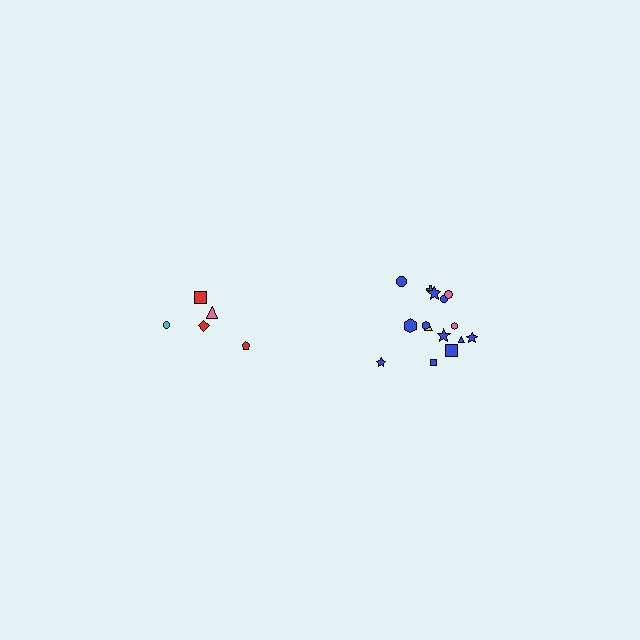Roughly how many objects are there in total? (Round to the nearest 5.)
Roughly 20 objects in total.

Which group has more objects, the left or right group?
The right group.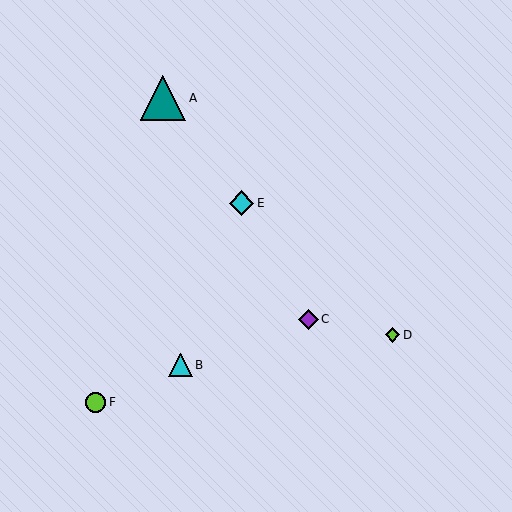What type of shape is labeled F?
Shape F is a lime circle.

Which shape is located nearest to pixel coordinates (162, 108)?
The teal triangle (labeled A) at (163, 98) is nearest to that location.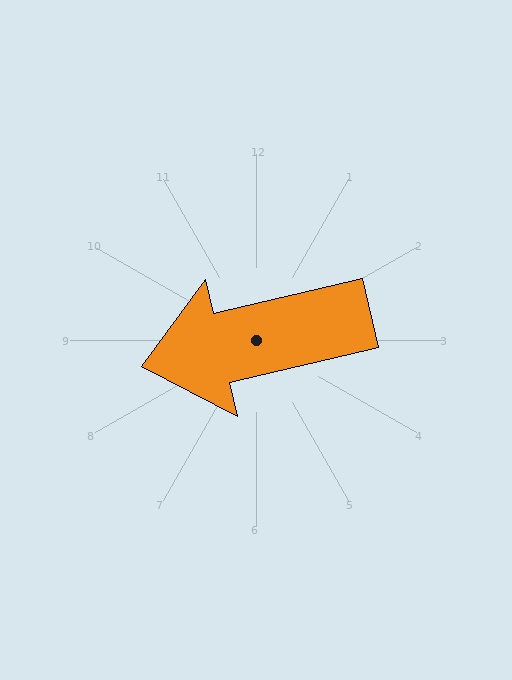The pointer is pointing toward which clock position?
Roughly 9 o'clock.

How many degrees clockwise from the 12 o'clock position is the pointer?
Approximately 257 degrees.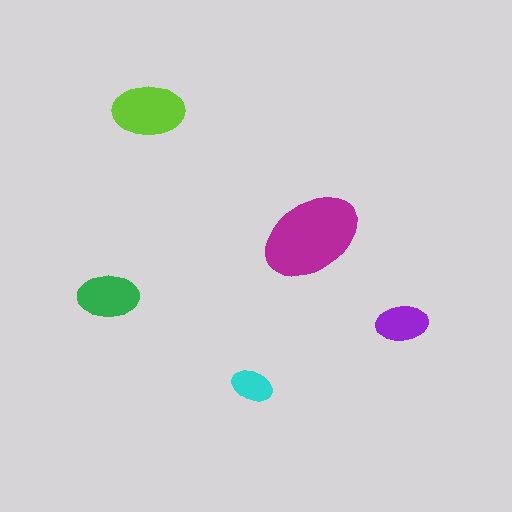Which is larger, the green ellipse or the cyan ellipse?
The green one.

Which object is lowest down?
The cyan ellipse is bottommost.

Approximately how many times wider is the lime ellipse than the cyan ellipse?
About 1.5 times wider.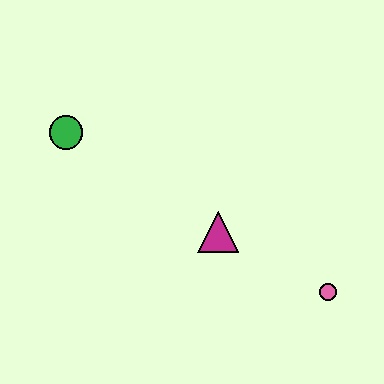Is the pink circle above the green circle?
No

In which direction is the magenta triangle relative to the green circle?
The magenta triangle is to the right of the green circle.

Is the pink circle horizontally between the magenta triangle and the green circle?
No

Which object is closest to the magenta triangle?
The pink circle is closest to the magenta triangle.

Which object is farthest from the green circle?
The pink circle is farthest from the green circle.